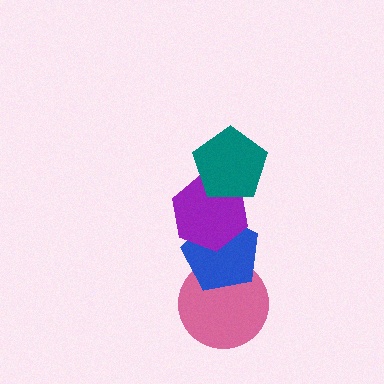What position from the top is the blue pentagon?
The blue pentagon is 3rd from the top.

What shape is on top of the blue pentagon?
The purple hexagon is on top of the blue pentagon.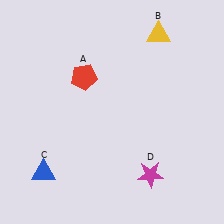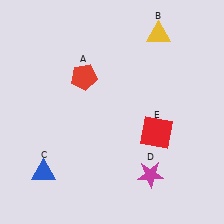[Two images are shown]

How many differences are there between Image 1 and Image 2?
There is 1 difference between the two images.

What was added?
A red square (E) was added in Image 2.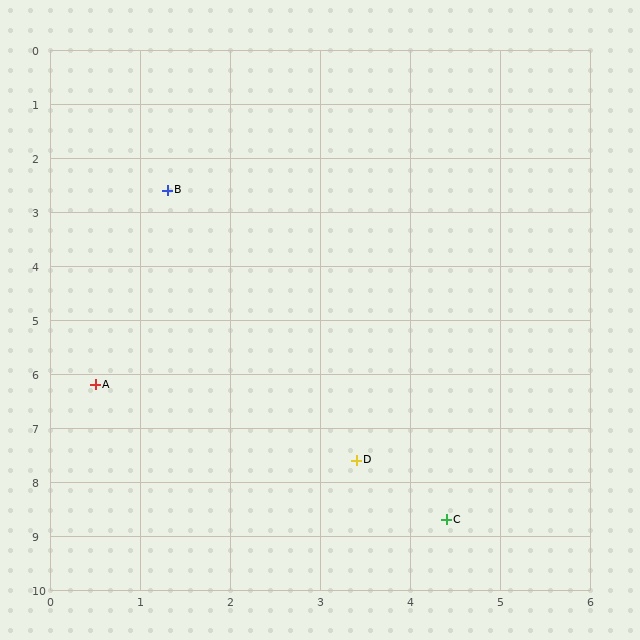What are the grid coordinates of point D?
Point D is at approximately (3.4, 7.6).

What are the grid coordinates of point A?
Point A is at approximately (0.5, 6.2).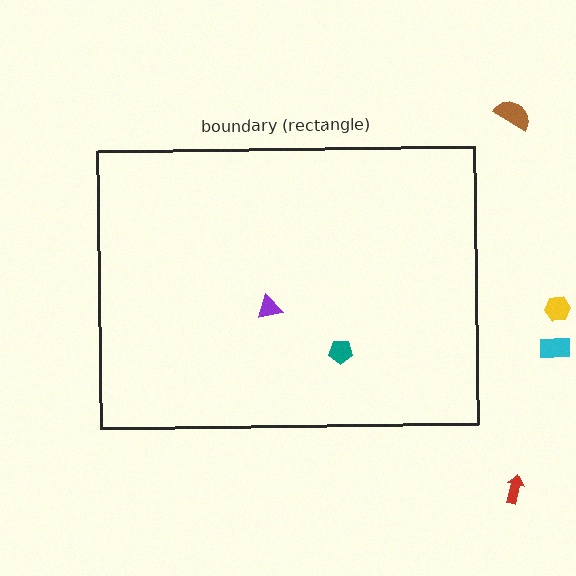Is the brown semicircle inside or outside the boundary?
Outside.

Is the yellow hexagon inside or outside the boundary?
Outside.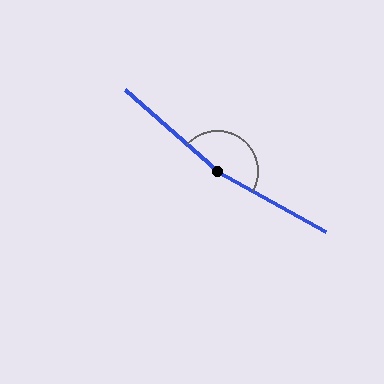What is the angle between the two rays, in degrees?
Approximately 168 degrees.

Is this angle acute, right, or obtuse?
It is obtuse.